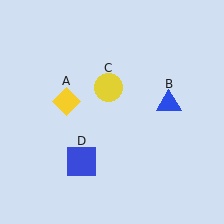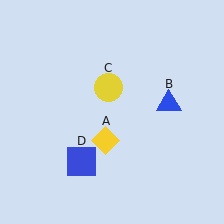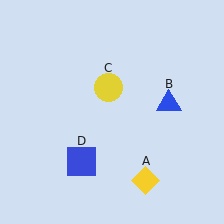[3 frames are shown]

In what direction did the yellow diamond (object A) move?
The yellow diamond (object A) moved down and to the right.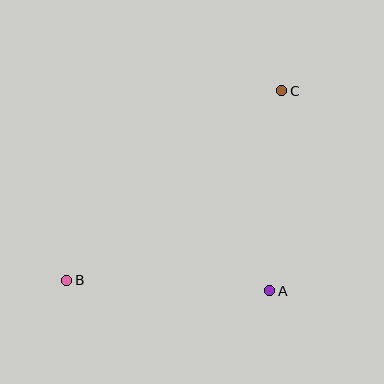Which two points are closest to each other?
Points A and C are closest to each other.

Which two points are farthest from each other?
Points B and C are farthest from each other.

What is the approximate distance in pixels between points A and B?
The distance between A and B is approximately 203 pixels.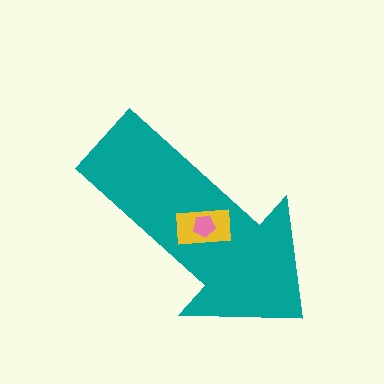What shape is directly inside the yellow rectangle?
The pink pentagon.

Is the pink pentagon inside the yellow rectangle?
Yes.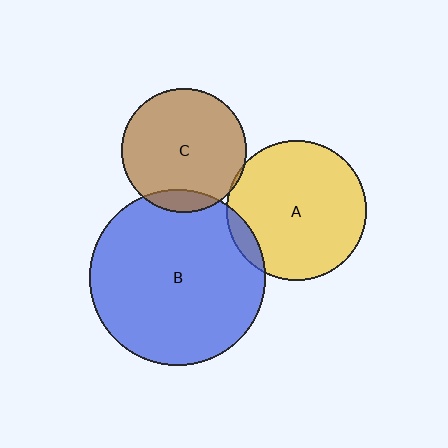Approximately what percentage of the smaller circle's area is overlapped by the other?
Approximately 10%.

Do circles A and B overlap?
Yes.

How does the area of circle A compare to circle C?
Approximately 1.3 times.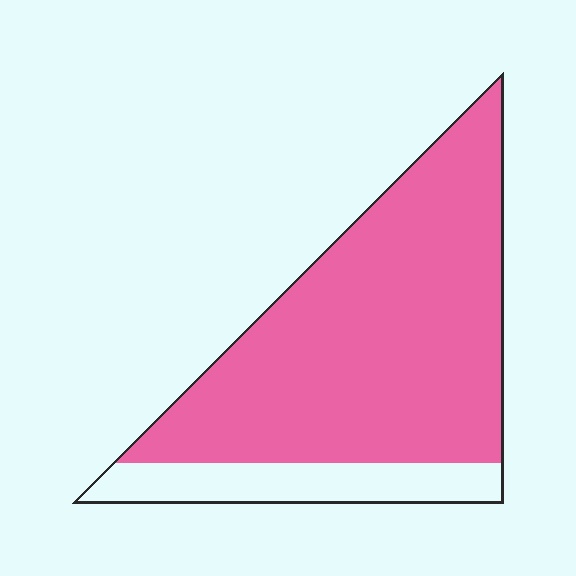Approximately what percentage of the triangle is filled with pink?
Approximately 80%.